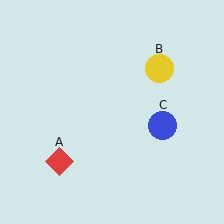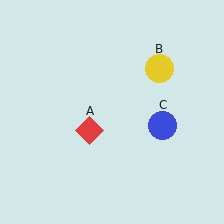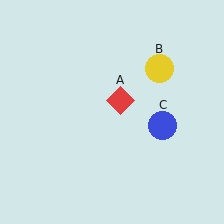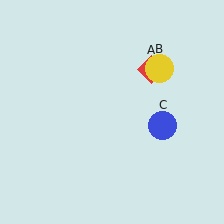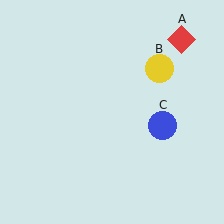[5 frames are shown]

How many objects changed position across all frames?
1 object changed position: red diamond (object A).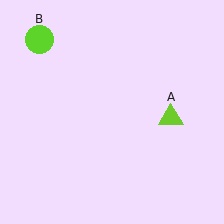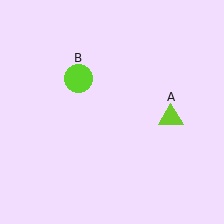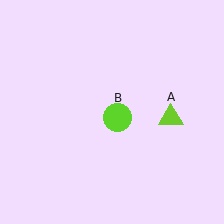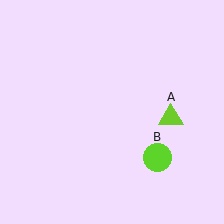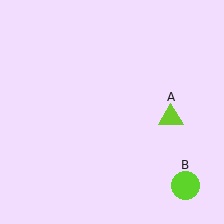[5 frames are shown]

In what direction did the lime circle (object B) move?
The lime circle (object B) moved down and to the right.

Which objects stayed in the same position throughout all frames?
Lime triangle (object A) remained stationary.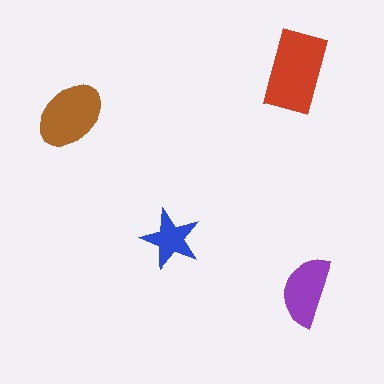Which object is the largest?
The red rectangle.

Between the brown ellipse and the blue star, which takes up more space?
The brown ellipse.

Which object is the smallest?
The blue star.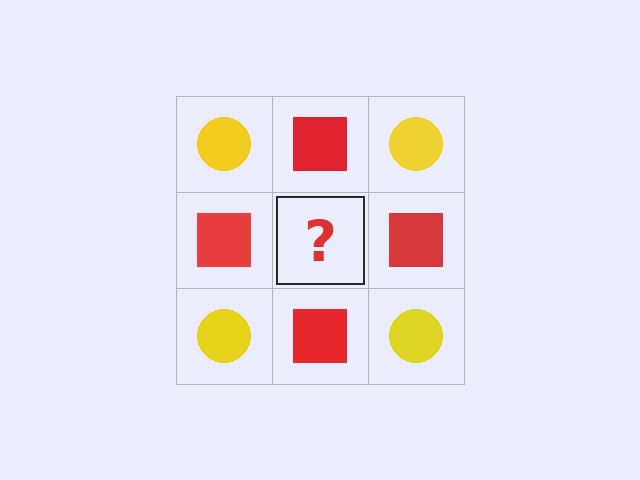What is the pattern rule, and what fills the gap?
The rule is that it alternates yellow circle and red square in a checkerboard pattern. The gap should be filled with a yellow circle.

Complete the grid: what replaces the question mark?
The question mark should be replaced with a yellow circle.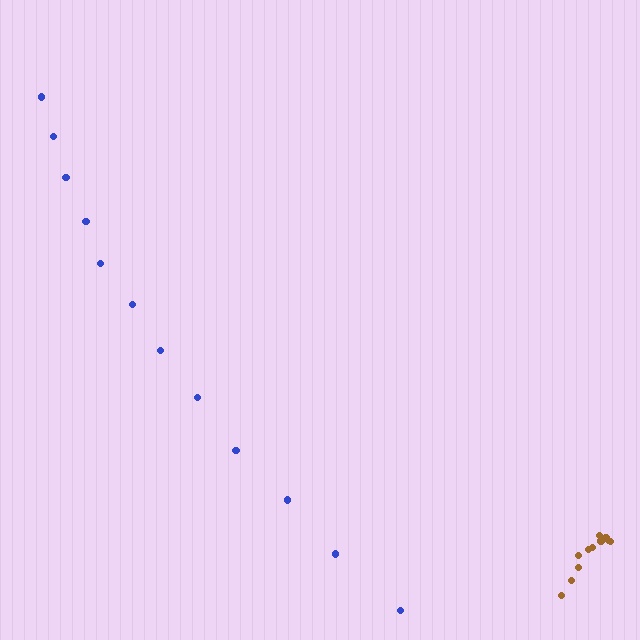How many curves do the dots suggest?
There are 2 distinct paths.